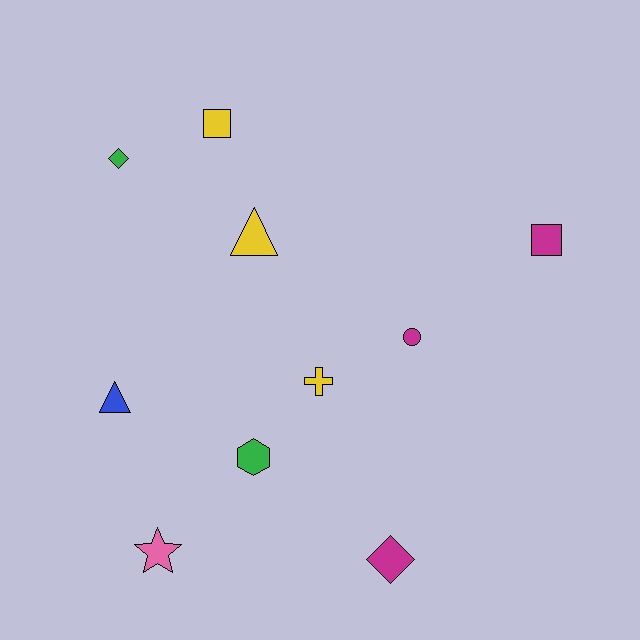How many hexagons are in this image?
There is 1 hexagon.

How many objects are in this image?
There are 10 objects.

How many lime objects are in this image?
There are no lime objects.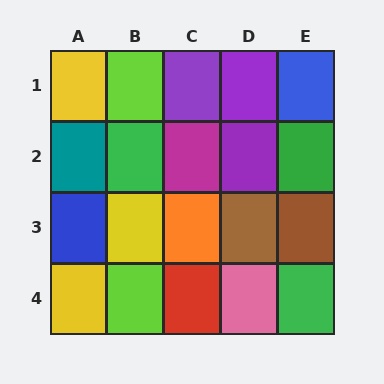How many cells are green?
3 cells are green.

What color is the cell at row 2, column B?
Green.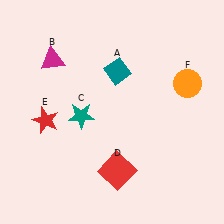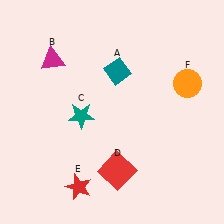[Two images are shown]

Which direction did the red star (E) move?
The red star (E) moved down.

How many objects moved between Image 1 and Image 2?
1 object moved between the two images.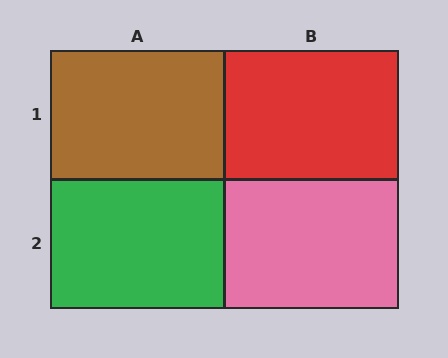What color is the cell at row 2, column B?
Pink.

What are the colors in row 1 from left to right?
Brown, red.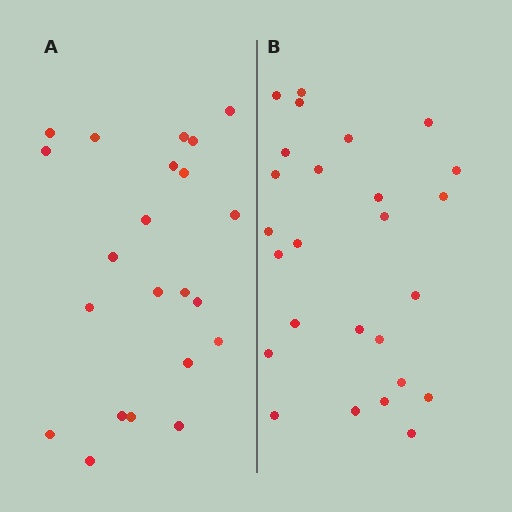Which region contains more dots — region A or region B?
Region B (the right region) has more dots.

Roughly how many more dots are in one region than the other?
Region B has about 4 more dots than region A.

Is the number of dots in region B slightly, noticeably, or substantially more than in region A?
Region B has only slightly more — the two regions are fairly close. The ratio is roughly 1.2 to 1.